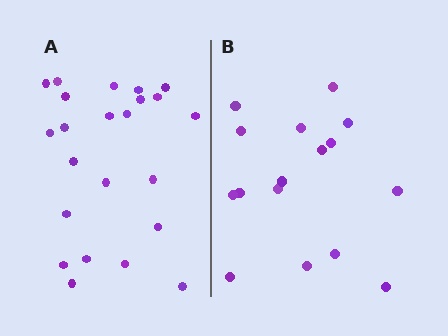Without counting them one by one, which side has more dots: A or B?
Region A (the left region) has more dots.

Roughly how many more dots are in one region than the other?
Region A has roughly 8 or so more dots than region B.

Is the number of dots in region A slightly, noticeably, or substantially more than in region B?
Region A has noticeably more, but not dramatically so. The ratio is roughly 1.4 to 1.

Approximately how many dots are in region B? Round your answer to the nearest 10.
About 20 dots. (The exact count is 16, which rounds to 20.)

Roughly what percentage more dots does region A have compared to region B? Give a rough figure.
About 45% more.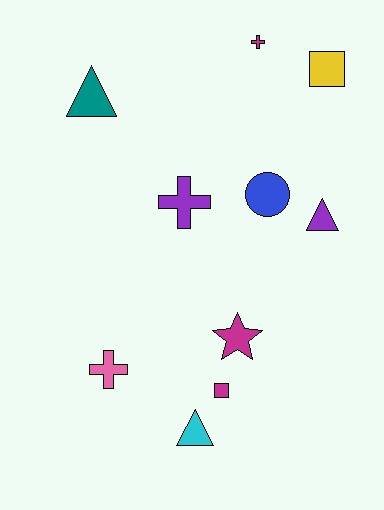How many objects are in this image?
There are 10 objects.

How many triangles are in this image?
There are 3 triangles.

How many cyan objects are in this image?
There is 1 cyan object.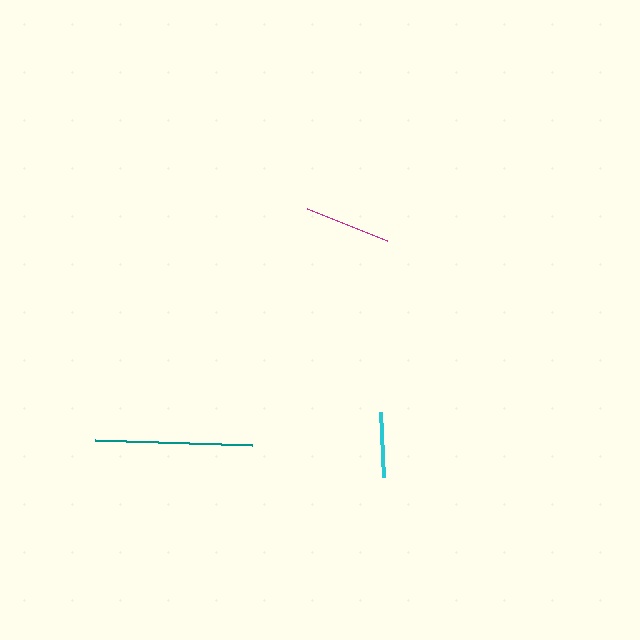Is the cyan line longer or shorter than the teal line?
The teal line is longer than the cyan line.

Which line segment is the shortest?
The cyan line is the shortest at approximately 65 pixels.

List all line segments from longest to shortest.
From longest to shortest: teal, magenta, cyan.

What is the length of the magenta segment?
The magenta segment is approximately 86 pixels long.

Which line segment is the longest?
The teal line is the longest at approximately 157 pixels.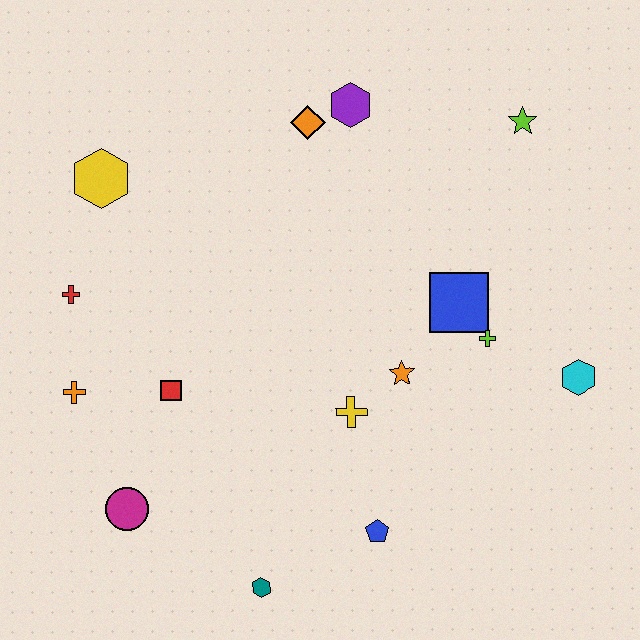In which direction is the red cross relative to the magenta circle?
The red cross is above the magenta circle.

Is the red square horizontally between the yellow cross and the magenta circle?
Yes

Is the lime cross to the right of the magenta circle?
Yes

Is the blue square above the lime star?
No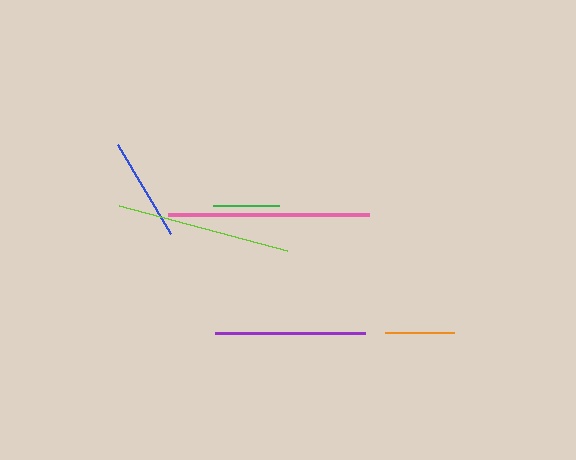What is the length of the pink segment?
The pink segment is approximately 200 pixels long.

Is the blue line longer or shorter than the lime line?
The lime line is longer than the blue line.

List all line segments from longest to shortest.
From longest to shortest: pink, lime, purple, blue, orange, green.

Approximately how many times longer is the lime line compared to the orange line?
The lime line is approximately 2.5 times the length of the orange line.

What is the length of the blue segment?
The blue segment is approximately 104 pixels long.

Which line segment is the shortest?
The green line is the shortest at approximately 66 pixels.